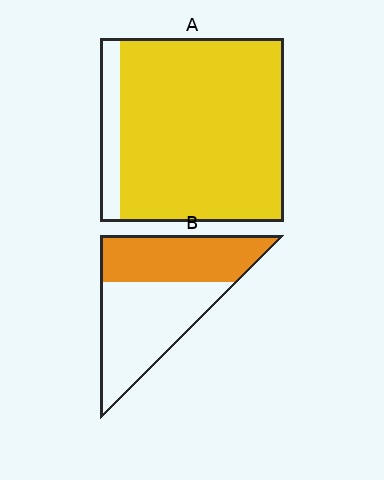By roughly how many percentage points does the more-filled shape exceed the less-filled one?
By roughly 45 percentage points (A over B).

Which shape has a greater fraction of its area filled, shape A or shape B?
Shape A.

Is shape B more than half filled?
No.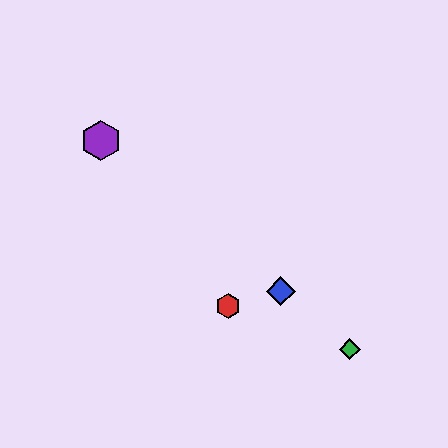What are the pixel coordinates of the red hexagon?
The red hexagon is at (228, 306).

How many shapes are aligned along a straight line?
4 shapes (the blue diamond, the green diamond, the yellow hexagon, the purple hexagon) are aligned along a straight line.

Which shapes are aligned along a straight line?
The blue diamond, the green diamond, the yellow hexagon, the purple hexagon are aligned along a straight line.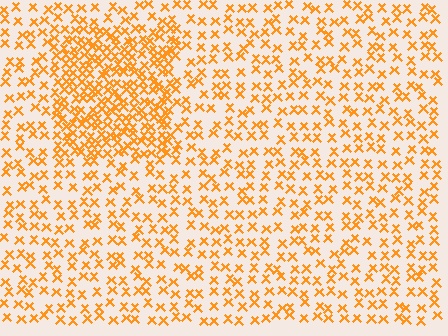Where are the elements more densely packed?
The elements are more densely packed inside the rectangle boundary.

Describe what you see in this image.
The image contains small orange elements arranged at two different densities. A rectangle-shaped region is visible where the elements are more densely packed than the surrounding area.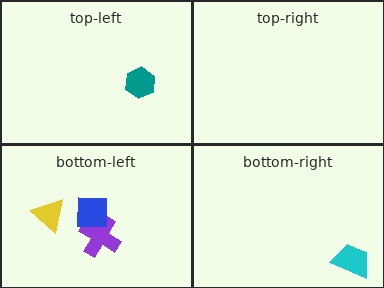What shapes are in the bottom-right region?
The cyan trapezoid.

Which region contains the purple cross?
The bottom-left region.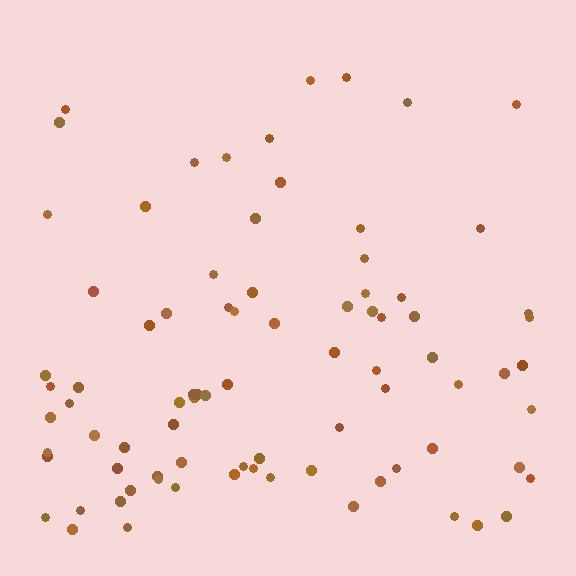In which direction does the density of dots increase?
From top to bottom, with the bottom side densest.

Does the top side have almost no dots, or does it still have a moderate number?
Still a moderate number, just noticeably fewer than the bottom.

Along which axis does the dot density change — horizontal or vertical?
Vertical.